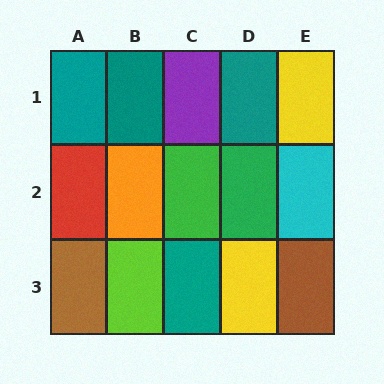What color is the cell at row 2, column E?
Cyan.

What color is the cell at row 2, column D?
Green.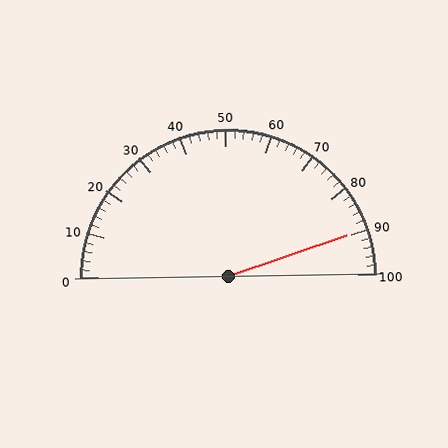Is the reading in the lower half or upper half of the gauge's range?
The reading is in the upper half of the range (0 to 100).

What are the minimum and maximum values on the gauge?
The gauge ranges from 0 to 100.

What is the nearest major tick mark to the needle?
The nearest major tick mark is 90.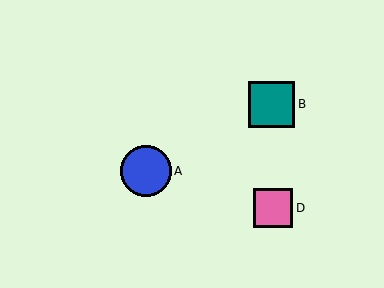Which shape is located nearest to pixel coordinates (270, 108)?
The teal square (labeled B) at (272, 105) is nearest to that location.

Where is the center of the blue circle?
The center of the blue circle is at (146, 171).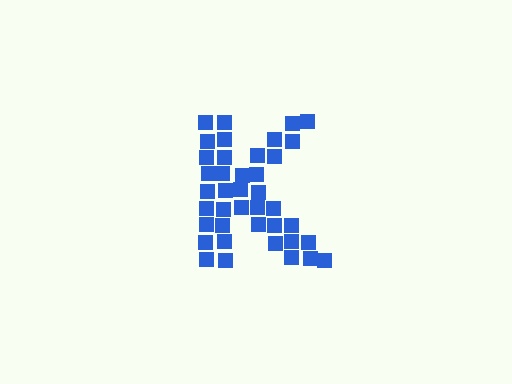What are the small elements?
The small elements are squares.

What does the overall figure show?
The overall figure shows the letter K.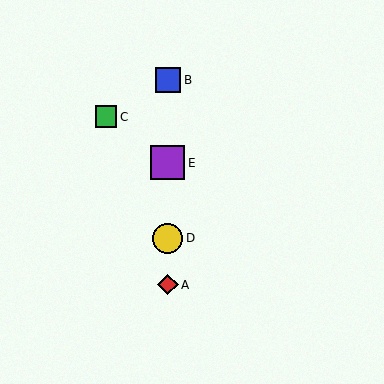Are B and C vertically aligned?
No, B is at x≈168 and C is at x≈106.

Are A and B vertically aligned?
Yes, both are at x≈168.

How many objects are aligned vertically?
4 objects (A, B, D, E) are aligned vertically.